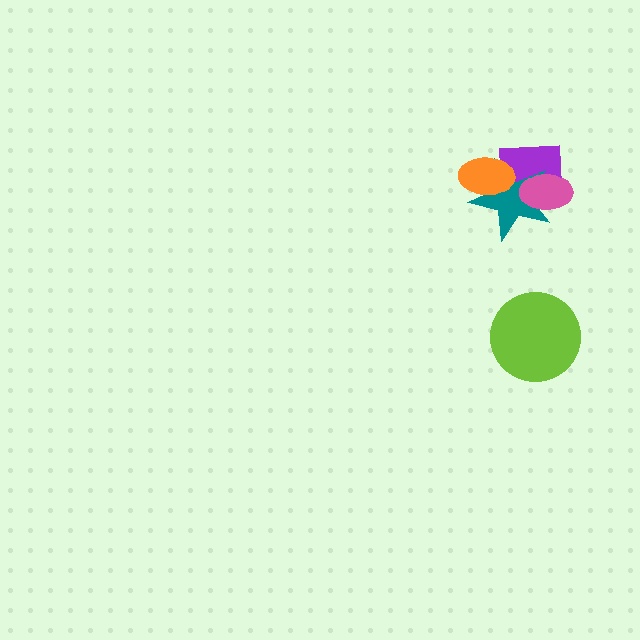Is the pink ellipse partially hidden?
No, no other shape covers it.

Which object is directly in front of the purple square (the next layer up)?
The teal star is directly in front of the purple square.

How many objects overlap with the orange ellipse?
2 objects overlap with the orange ellipse.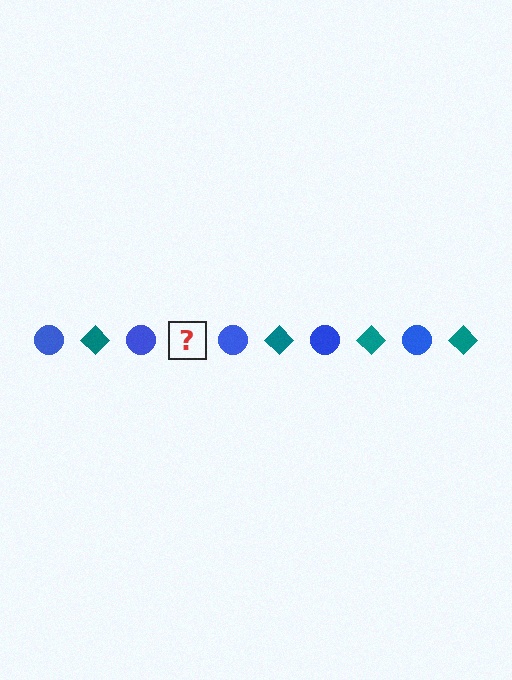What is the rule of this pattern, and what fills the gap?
The rule is that the pattern alternates between blue circle and teal diamond. The gap should be filled with a teal diamond.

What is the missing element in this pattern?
The missing element is a teal diamond.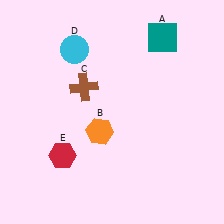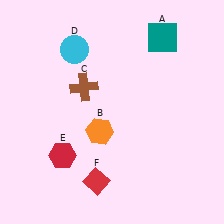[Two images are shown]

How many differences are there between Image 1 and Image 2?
There is 1 difference between the two images.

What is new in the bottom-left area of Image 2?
A red diamond (F) was added in the bottom-left area of Image 2.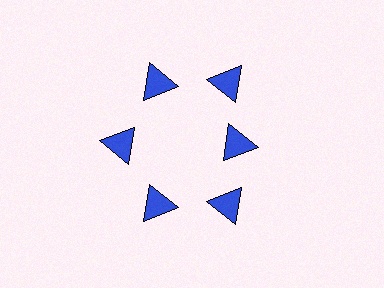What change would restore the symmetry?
The symmetry would be restored by moving it outward, back onto the ring so that all 6 triangles sit at equal angles and equal distance from the center.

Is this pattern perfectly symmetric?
No. The 6 blue triangles are arranged in a ring, but one element near the 3 o'clock position is pulled inward toward the center, breaking the 6-fold rotational symmetry.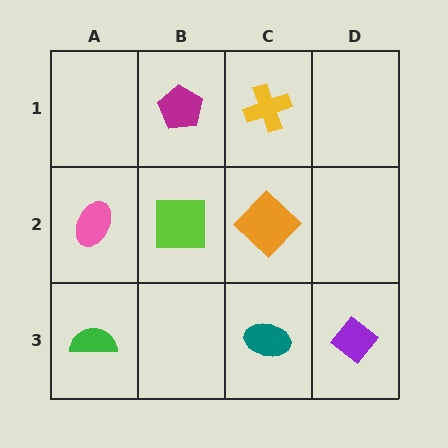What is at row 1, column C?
A yellow cross.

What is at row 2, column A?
A pink ellipse.